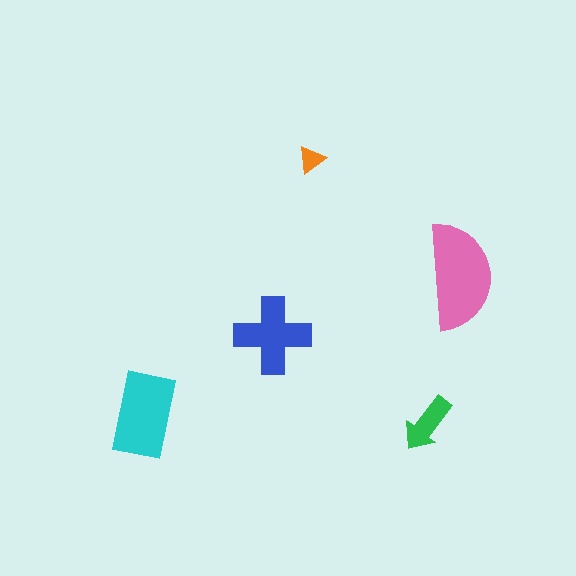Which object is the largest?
The pink semicircle.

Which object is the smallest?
The orange triangle.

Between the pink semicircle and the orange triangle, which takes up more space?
The pink semicircle.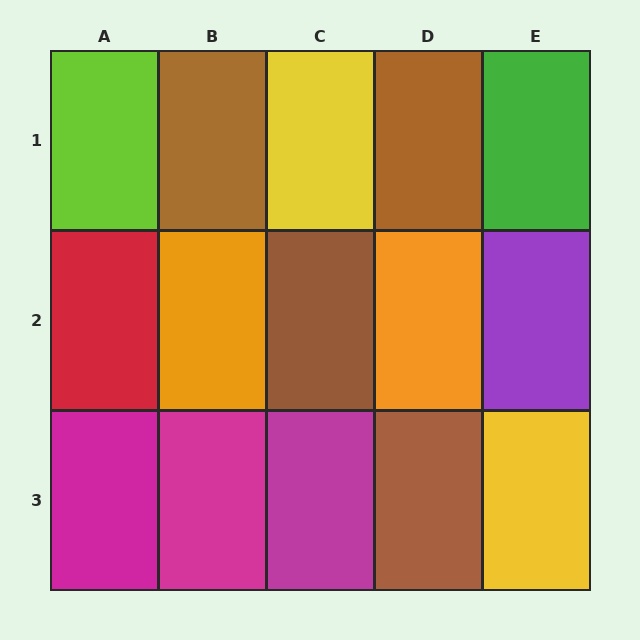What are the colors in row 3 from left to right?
Magenta, magenta, magenta, brown, yellow.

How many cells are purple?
1 cell is purple.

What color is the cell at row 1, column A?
Lime.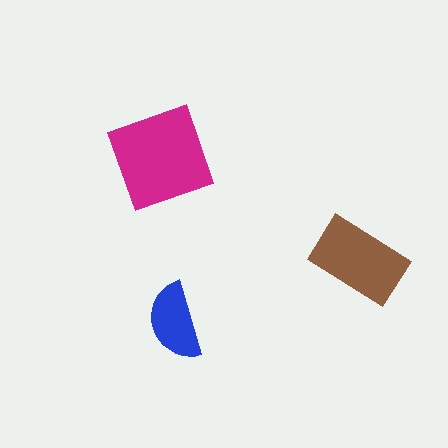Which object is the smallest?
The blue semicircle.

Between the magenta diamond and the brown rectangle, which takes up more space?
The magenta diamond.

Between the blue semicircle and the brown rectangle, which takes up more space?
The brown rectangle.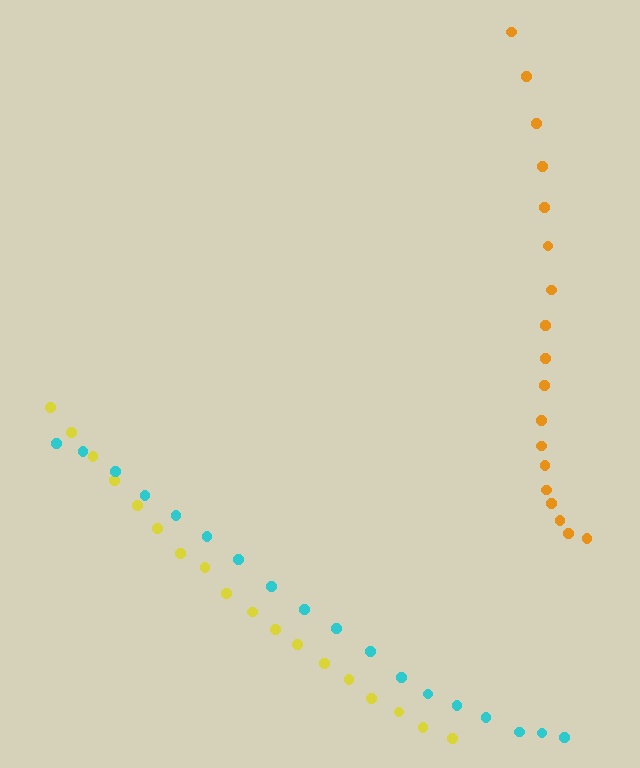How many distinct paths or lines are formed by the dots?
There are 3 distinct paths.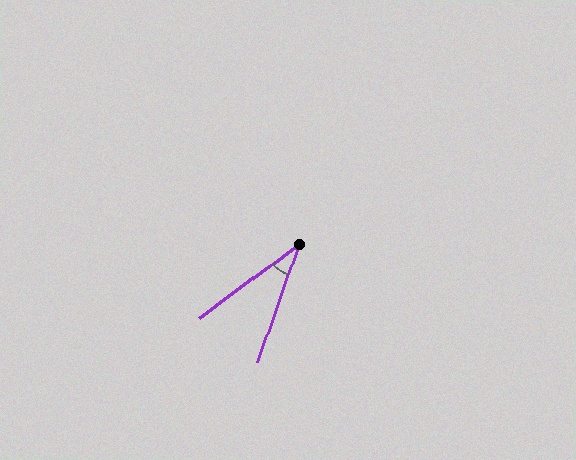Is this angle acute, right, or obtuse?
It is acute.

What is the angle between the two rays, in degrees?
Approximately 34 degrees.